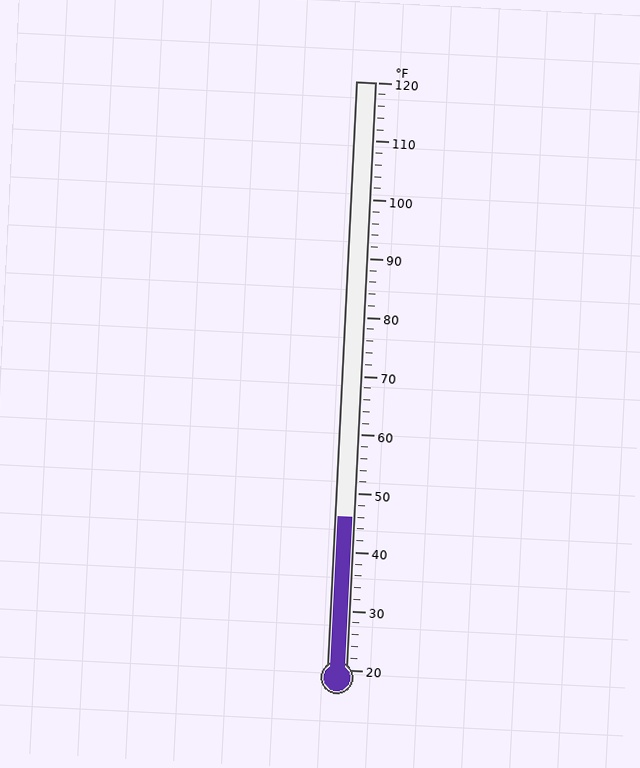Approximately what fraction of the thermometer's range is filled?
The thermometer is filled to approximately 25% of its range.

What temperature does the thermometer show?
The thermometer shows approximately 46°F.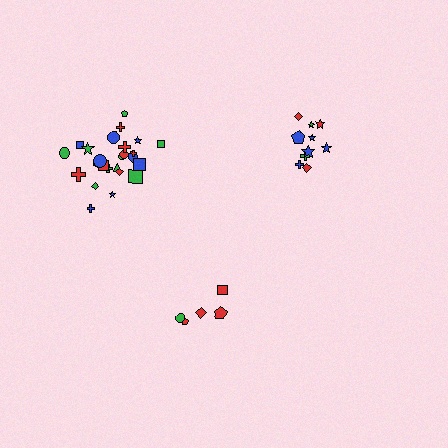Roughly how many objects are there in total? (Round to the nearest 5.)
Roughly 40 objects in total.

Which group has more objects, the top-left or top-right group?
The top-left group.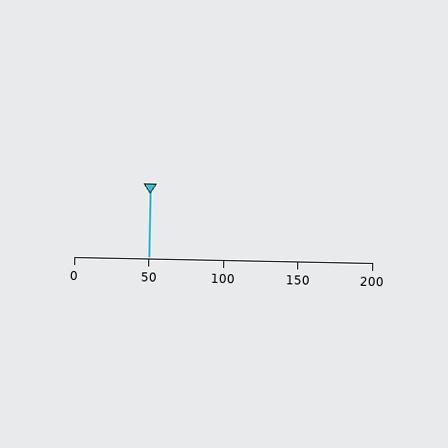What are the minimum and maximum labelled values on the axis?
The axis runs from 0 to 200.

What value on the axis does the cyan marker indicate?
The marker indicates approximately 50.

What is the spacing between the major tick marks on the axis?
The major ticks are spaced 50 apart.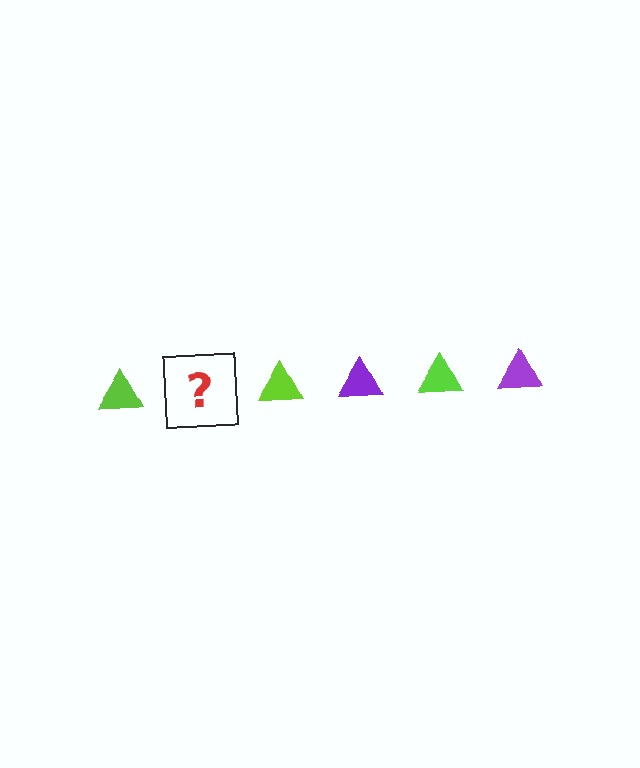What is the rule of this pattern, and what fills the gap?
The rule is that the pattern cycles through lime, purple triangles. The gap should be filled with a purple triangle.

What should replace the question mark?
The question mark should be replaced with a purple triangle.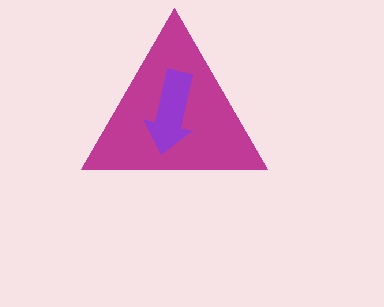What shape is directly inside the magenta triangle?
The purple arrow.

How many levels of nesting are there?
2.